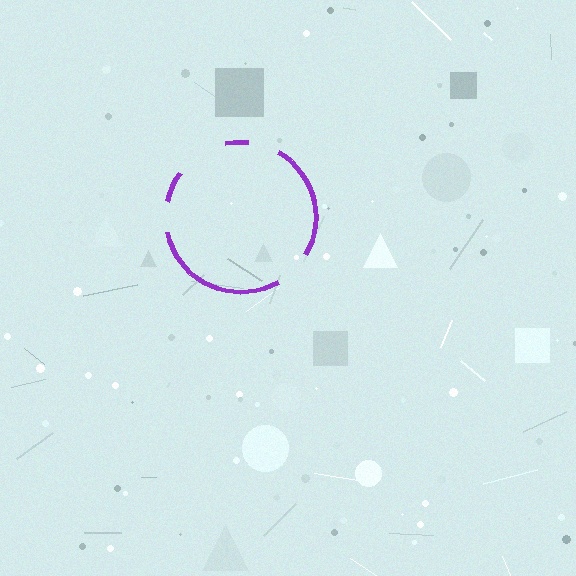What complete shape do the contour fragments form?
The contour fragments form a circle.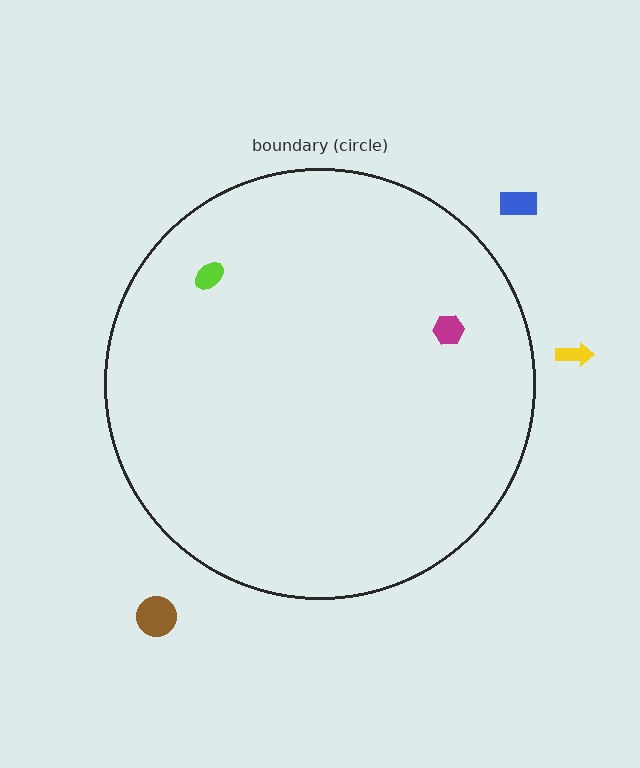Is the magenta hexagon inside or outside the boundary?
Inside.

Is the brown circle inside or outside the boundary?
Outside.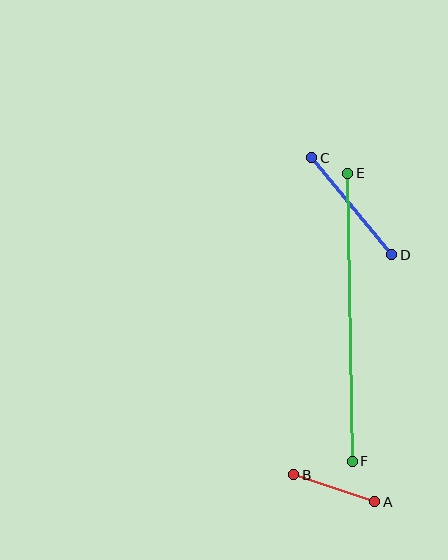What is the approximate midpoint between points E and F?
The midpoint is at approximately (350, 317) pixels.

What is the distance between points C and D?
The distance is approximately 126 pixels.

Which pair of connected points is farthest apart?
Points E and F are farthest apart.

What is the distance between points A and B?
The distance is approximately 85 pixels.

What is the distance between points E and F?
The distance is approximately 288 pixels.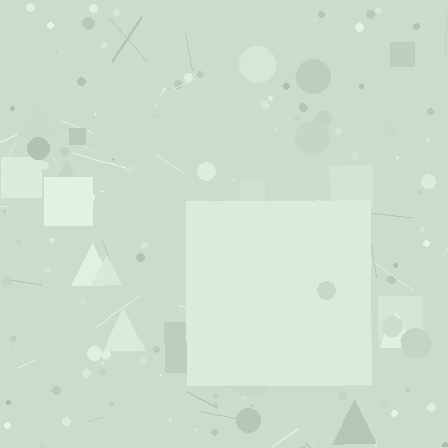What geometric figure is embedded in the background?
A square is embedded in the background.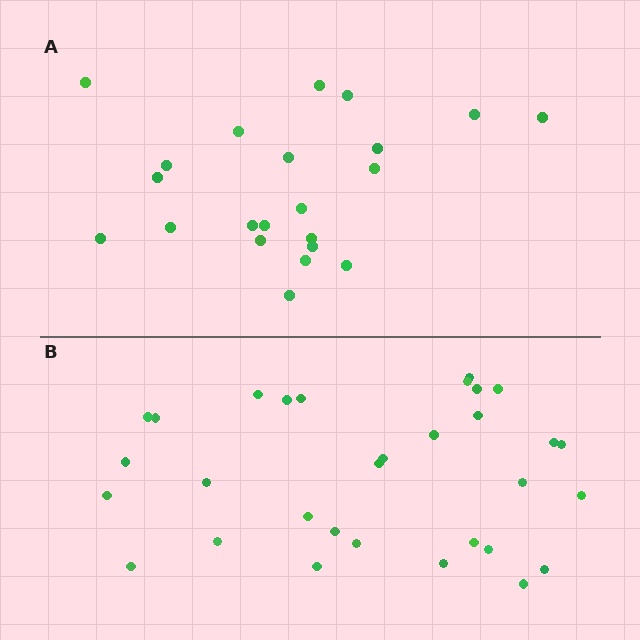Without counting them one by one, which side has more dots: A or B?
Region B (the bottom region) has more dots.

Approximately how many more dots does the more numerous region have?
Region B has roughly 8 or so more dots than region A.